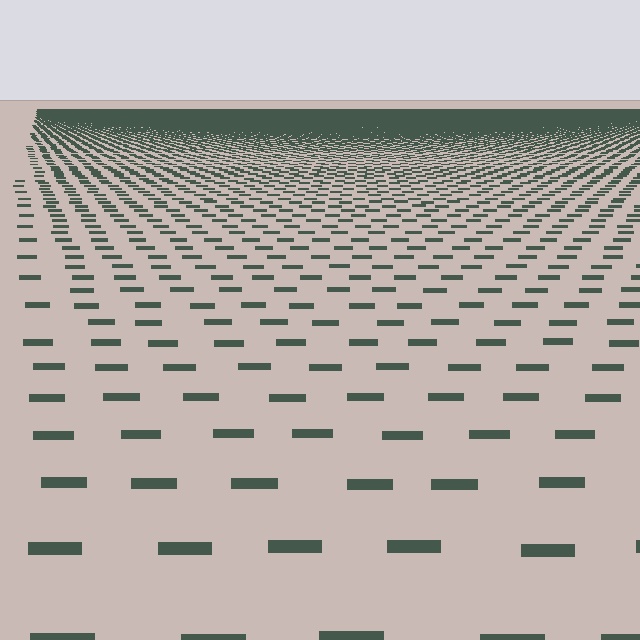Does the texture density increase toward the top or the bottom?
Density increases toward the top.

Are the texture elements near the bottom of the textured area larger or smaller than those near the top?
Larger. Near the bottom, elements are closer to the viewer and appear at a bigger on-screen size.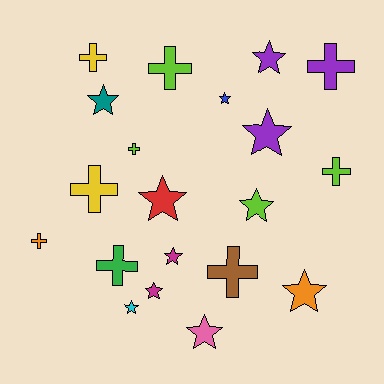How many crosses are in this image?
There are 9 crosses.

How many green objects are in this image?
There is 1 green object.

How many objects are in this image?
There are 20 objects.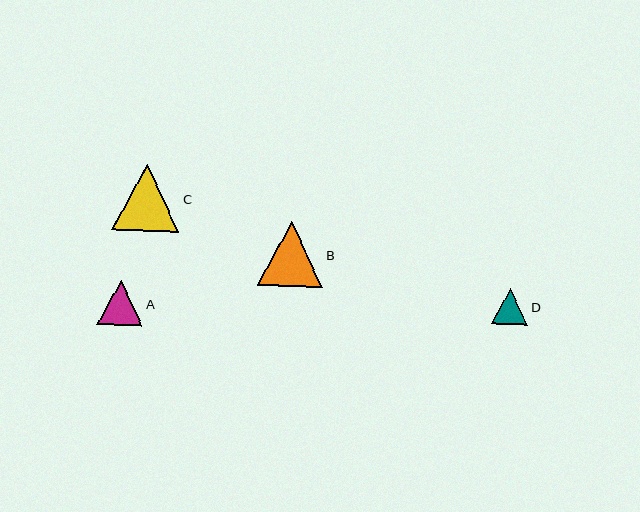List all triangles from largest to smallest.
From largest to smallest: C, B, A, D.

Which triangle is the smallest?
Triangle D is the smallest with a size of approximately 36 pixels.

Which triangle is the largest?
Triangle C is the largest with a size of approximately 67 pixels.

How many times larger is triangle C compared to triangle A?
Triangle C is approximately 1.5 times the size of triangle A.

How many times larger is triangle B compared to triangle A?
Triangle B is approximately 1.4 times the size of triangle A.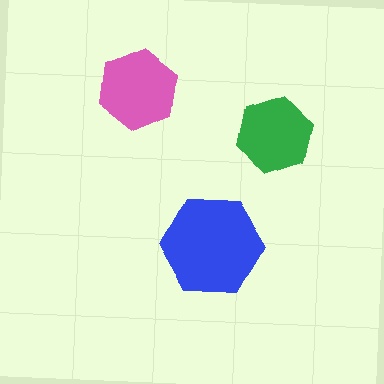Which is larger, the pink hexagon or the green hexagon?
The pink one.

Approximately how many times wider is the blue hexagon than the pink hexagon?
About 1.5 times wider.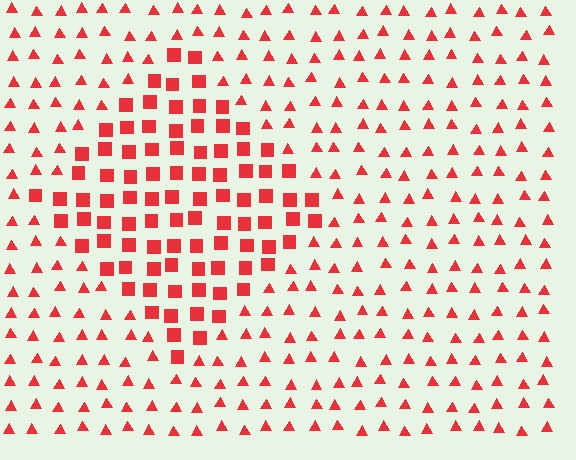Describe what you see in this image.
The image is filled with small red elements arranged in a uniform grid. A diamond-shaped region contains squares, while the surrounding area contains triangles. The boundary is defined purely by the change in element shape.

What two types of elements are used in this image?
The image uses squares inside the diamond region and triangles outside it.